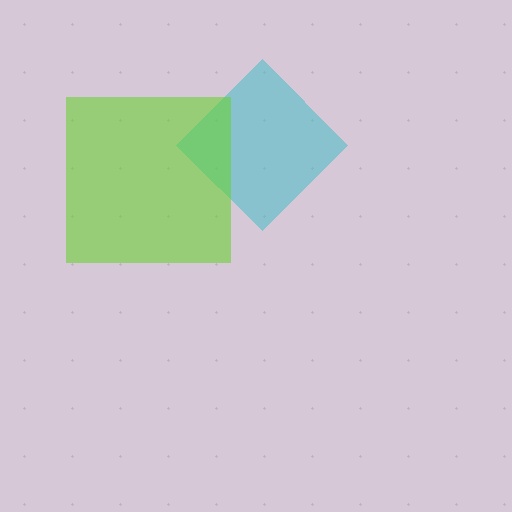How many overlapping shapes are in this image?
There are 2 overlapping shapes in the image.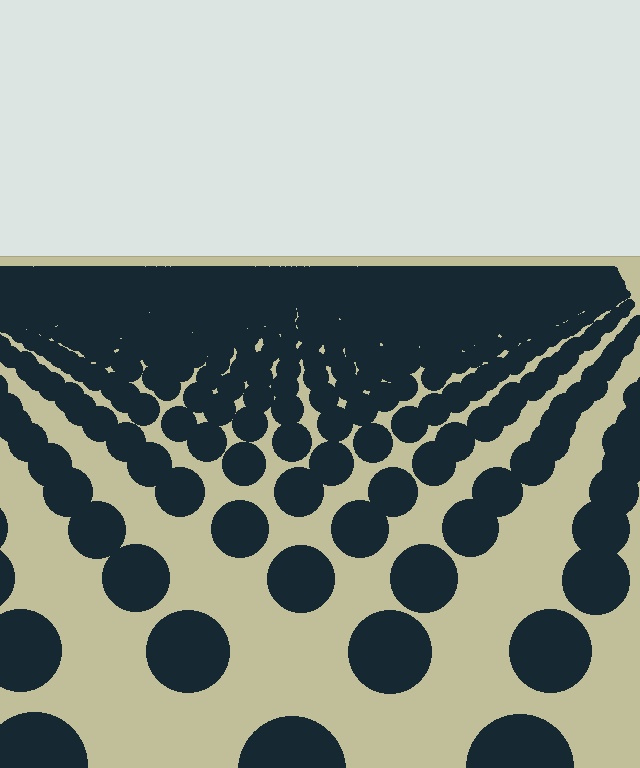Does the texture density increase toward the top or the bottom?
Density increases toward the top.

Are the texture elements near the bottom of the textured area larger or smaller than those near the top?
Larger. Near the bottom, elements are closer to the viewer and appear at a bigger on-screen size.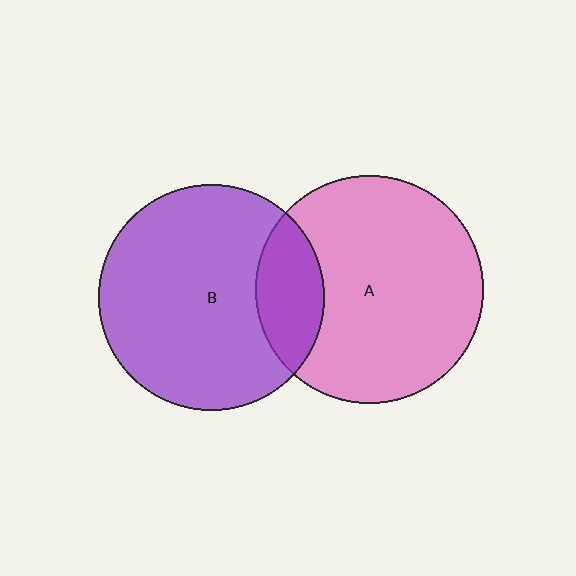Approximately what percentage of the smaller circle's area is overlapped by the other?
Approximately 20%.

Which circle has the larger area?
Circle A (pink).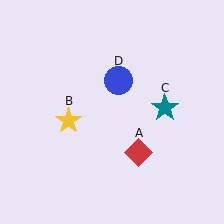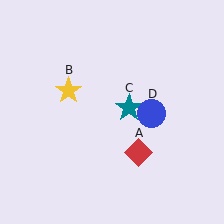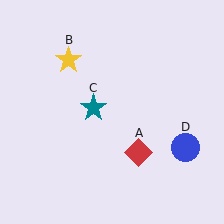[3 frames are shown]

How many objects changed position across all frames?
3 objects changed position: yellow star (object B), teal star (object C), blue circle (object D).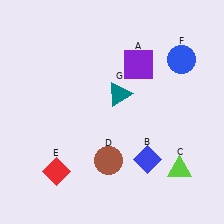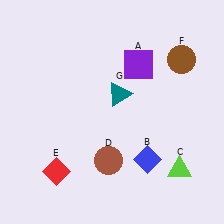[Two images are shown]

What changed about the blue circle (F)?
In Image 1, F is blue. In Image 2, it changed to brown.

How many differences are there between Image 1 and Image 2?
There is 1 difference between the two images.